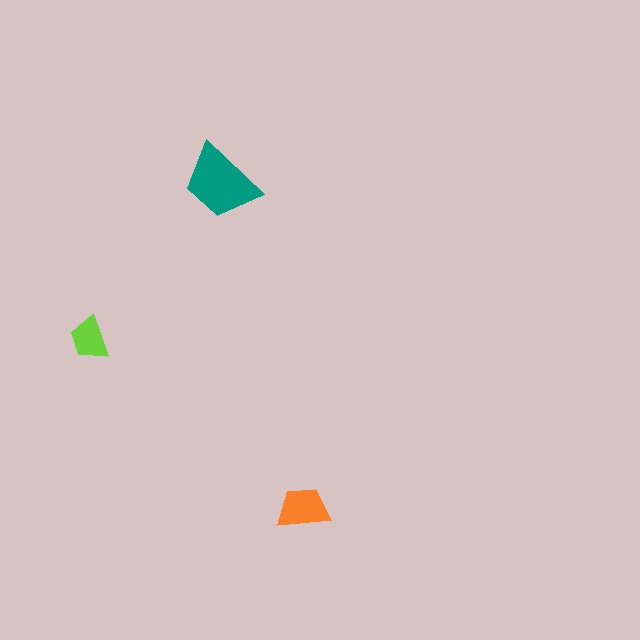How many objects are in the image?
There are 3 objects in the image.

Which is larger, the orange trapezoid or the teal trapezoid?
The teal one.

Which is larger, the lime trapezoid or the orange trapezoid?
The orange one.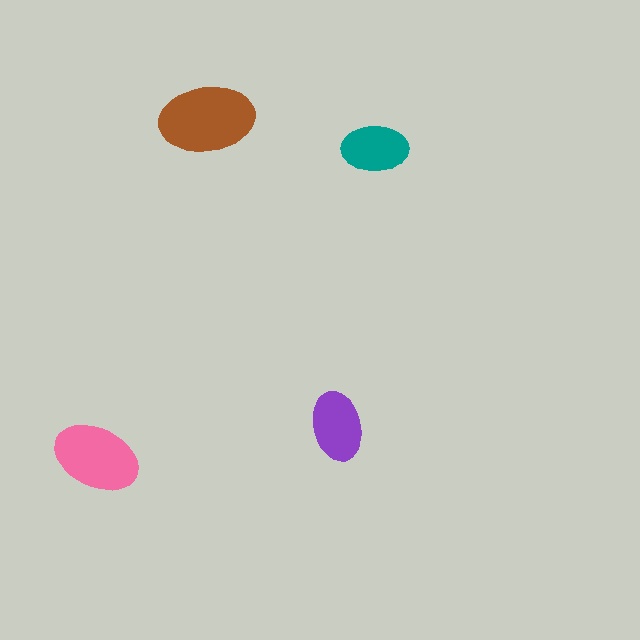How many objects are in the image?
There are 4 objects in the image.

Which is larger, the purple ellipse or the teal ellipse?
The purple one.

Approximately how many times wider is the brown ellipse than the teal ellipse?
About 1.5 times wider.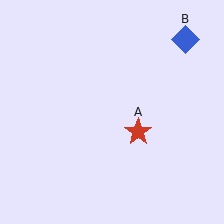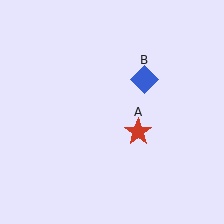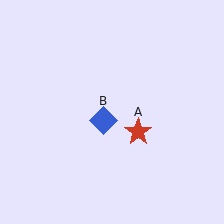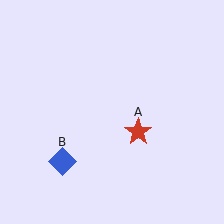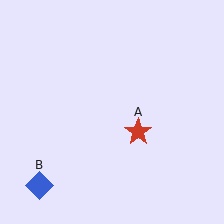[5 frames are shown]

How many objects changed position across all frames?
1 object changed position: blue diamond (object B).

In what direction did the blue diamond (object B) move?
The blue diamond (object B) moved down and to the left.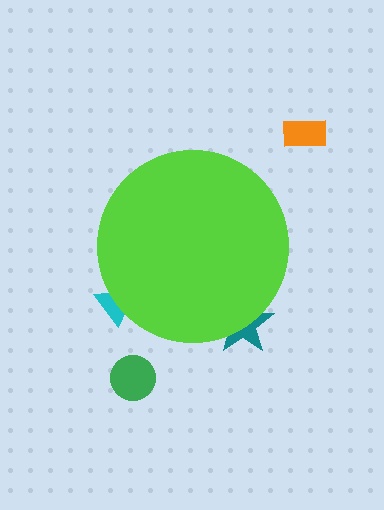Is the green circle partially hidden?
No, the green circle is fully visible.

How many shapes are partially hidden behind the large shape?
2 shapes are partially hidden.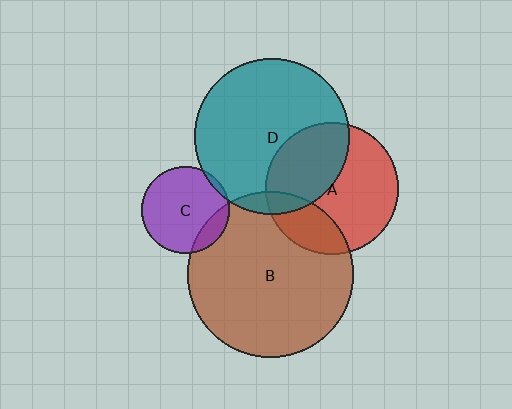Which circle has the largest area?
Circle B (brown).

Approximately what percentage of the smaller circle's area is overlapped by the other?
Approximately 20%.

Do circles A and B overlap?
Yes.